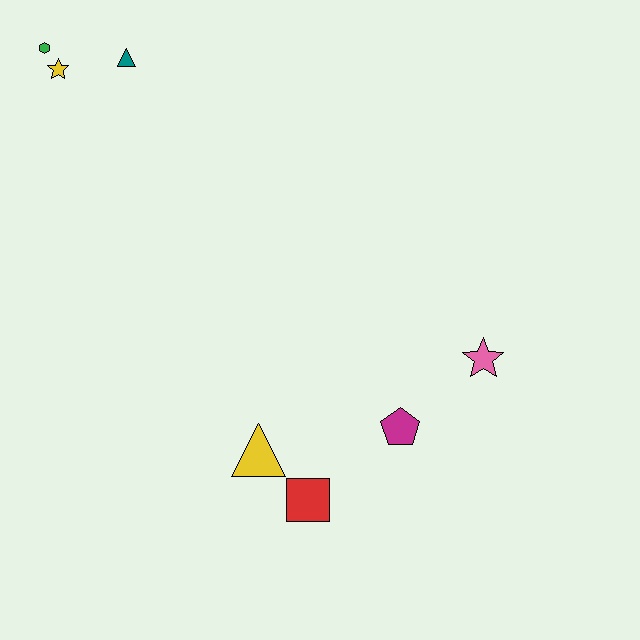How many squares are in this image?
There is 1 square.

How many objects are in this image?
There are 7 objects.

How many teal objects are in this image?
There is 1 teal object.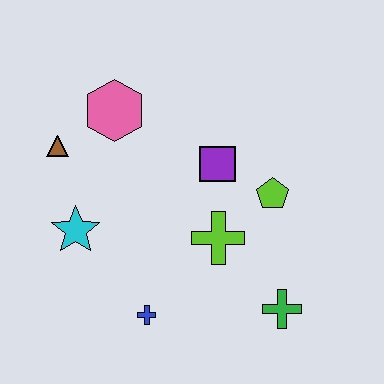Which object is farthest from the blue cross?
The pink hexagon is farthest from the blue cross.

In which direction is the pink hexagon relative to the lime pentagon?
The pink hexagon is to the left of the lime pentagon.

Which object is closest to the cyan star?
The brown triangle is closest to the cyan star.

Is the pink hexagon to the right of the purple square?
No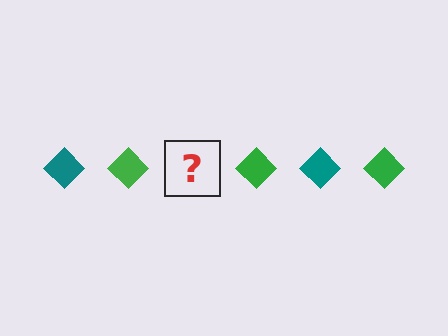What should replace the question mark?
The question mark should be replaced with a teal diamond.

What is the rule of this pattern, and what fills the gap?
The rule is that the pattern cycles through teal, green diamonds. The gap should be filled with a teal diamond.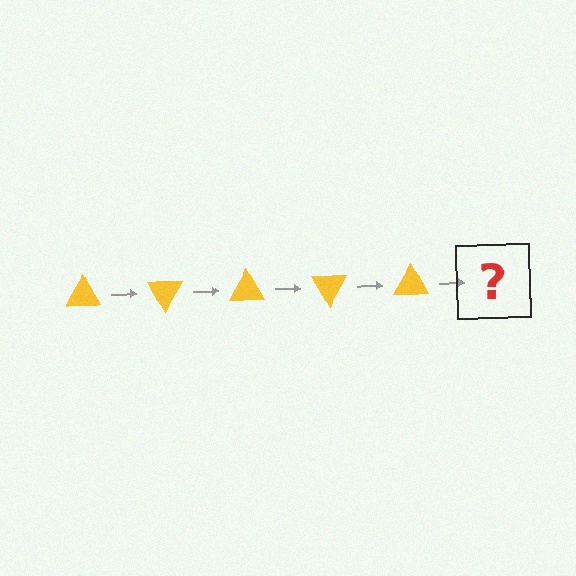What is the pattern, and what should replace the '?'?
The pattern is that the triangle rotates 60 degrees each step. The '?' should be a yellow triangle rotated 300 degrees.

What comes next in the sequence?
The next element should be a yellow triangle rotated 300 degrees.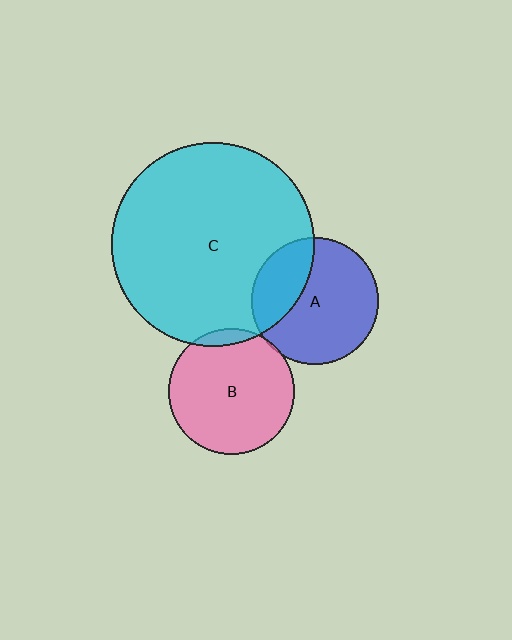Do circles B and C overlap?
Yes.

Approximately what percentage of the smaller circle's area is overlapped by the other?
Approximately 5%.